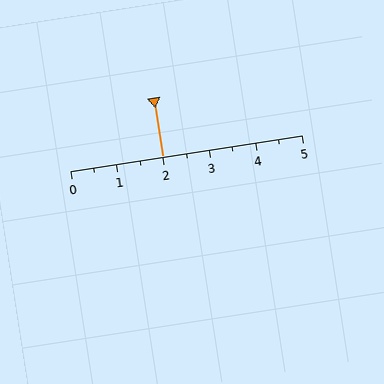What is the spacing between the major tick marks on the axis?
The major ticks are spaced 1 apart.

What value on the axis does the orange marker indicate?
The marker indicates approximately 2.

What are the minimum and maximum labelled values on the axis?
The axis runs from 0 to 5.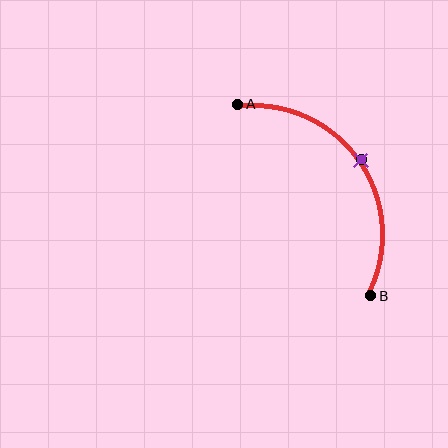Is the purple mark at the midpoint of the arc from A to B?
Yes. The purple mark lies on the arc at equal arc-length from both A and B — it is the arc midpoint.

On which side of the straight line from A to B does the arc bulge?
The arc bulges above and to the right of the straight line connecting A and B.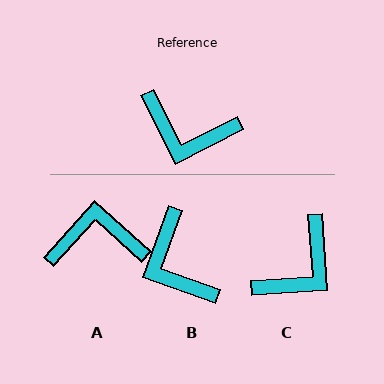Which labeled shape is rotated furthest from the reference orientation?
A, about 159 degrees away.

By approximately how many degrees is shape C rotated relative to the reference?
Approximately 67 degrees counter-clockwise.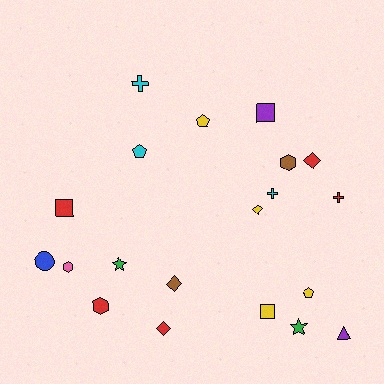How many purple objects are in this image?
There are 2 purple objects.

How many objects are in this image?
There are 20 objects.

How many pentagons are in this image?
There are 3 pentagons.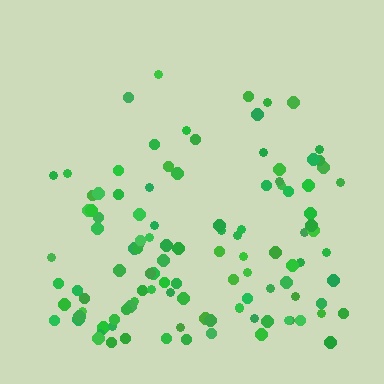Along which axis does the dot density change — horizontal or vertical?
Vertical.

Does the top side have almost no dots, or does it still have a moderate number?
Still a moderate number, just noticeably fewer than the bottom.